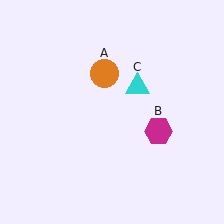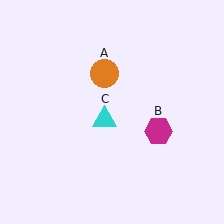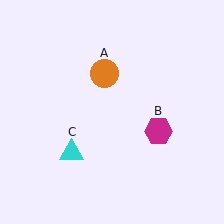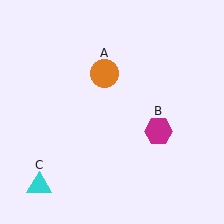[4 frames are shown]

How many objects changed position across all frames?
1 object changed position: cyan triangle (object C).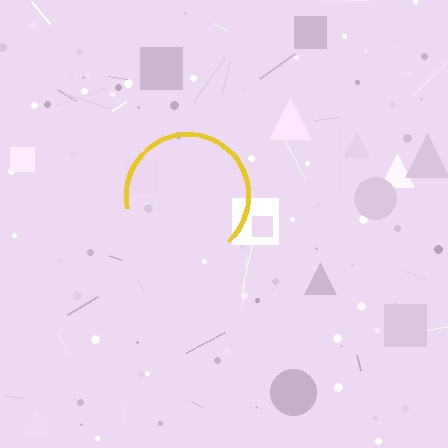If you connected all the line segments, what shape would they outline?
They would outline a circle.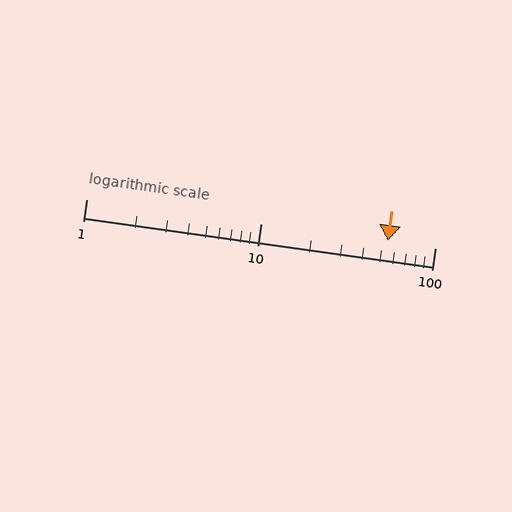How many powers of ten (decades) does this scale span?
The scale spans 2 decades, from 1 to 100.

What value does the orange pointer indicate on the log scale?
The pointer indicates approximately 54.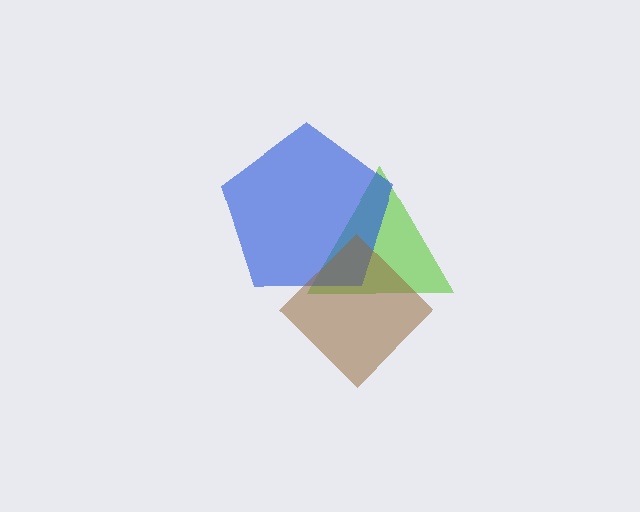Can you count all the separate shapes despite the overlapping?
Yes, there are 3 separate shapes.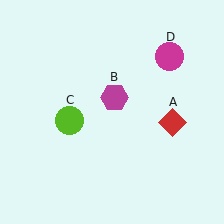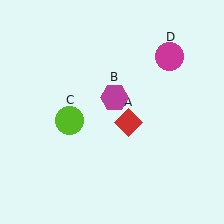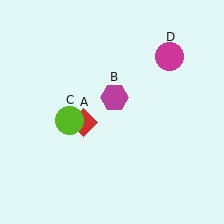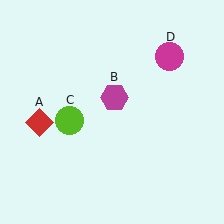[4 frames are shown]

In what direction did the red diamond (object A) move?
The red diamond (object A) moved left.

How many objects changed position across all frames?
1 object changed position: red diamond (object A).